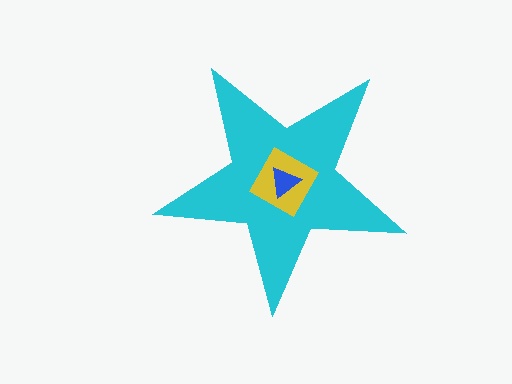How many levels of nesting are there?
3.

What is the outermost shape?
The cyan star.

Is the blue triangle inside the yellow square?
Yes.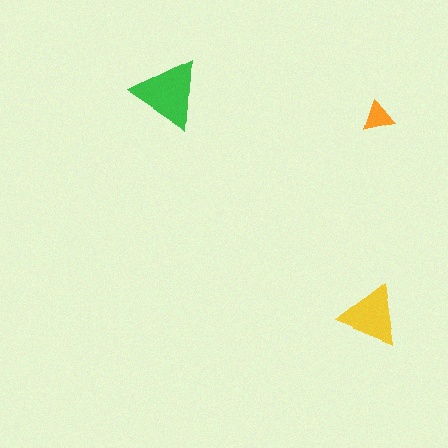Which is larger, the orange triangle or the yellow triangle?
The yellow one.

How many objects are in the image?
There are 3 objects in the image.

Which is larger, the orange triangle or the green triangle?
The green one.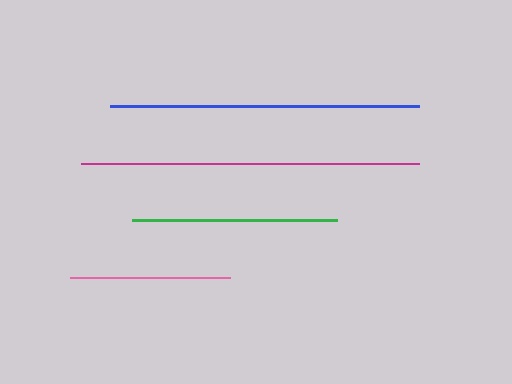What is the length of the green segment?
The green segment is approximately 205 pixels long.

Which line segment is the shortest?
The pink line is the shortest at approximately 159 pixels.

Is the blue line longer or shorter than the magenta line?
The magenta line is longer than the blue line.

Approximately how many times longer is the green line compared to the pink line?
The green line is approximately 1.3 times the length of the pink line.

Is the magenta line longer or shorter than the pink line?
The magenta line is longer than the pink line.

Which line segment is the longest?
The magenta line is the longest at approximately 339 pixels.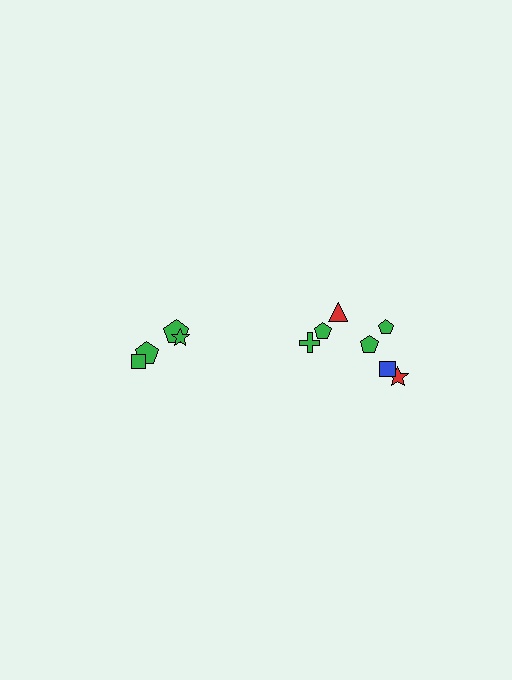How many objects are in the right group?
There are 7 objects.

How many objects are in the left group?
There are 4 objects.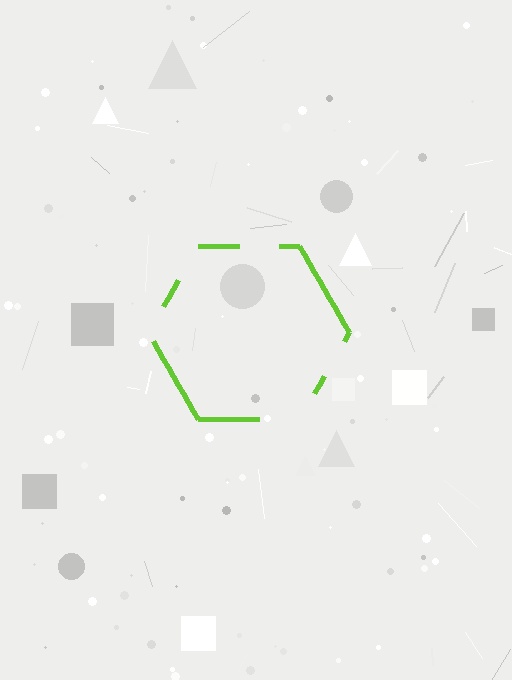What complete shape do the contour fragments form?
The contour fragments form a hexagon.